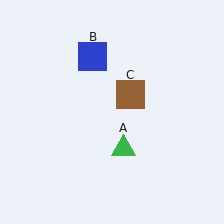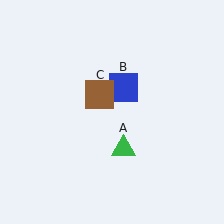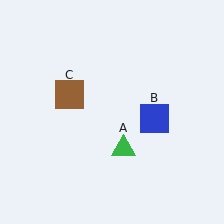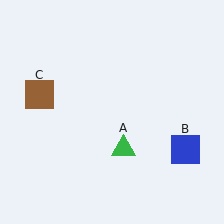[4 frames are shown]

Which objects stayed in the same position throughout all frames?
Green triangle (object A) remained stationary.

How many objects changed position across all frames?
2 objects changed position: blue square (object B), brown square (object C).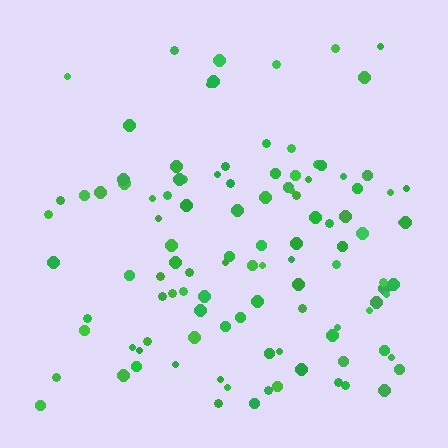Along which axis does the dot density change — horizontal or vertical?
Vertical.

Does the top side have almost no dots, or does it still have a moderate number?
Still a moderate number, just noticeably fewer than the bottom.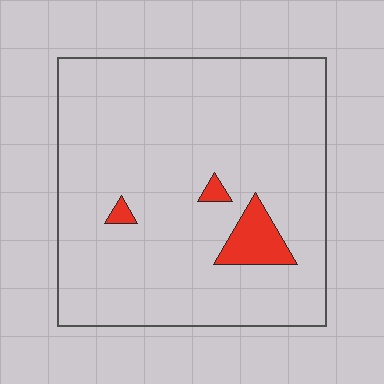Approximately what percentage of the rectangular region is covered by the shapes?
Approximately 5%.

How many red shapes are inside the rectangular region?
3.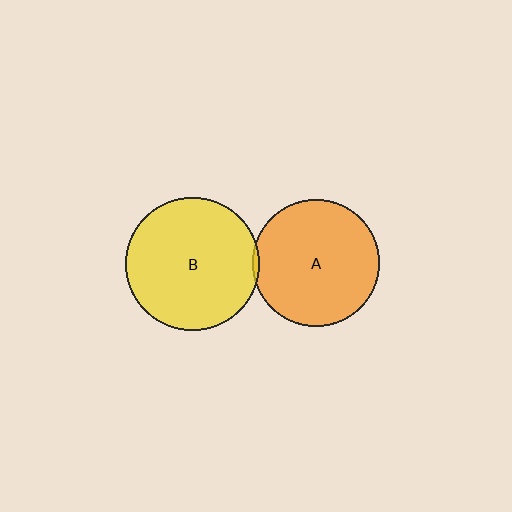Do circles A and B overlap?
Yes.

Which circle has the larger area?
Circle B (yellow).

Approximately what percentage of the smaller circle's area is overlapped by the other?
Approximately 5%.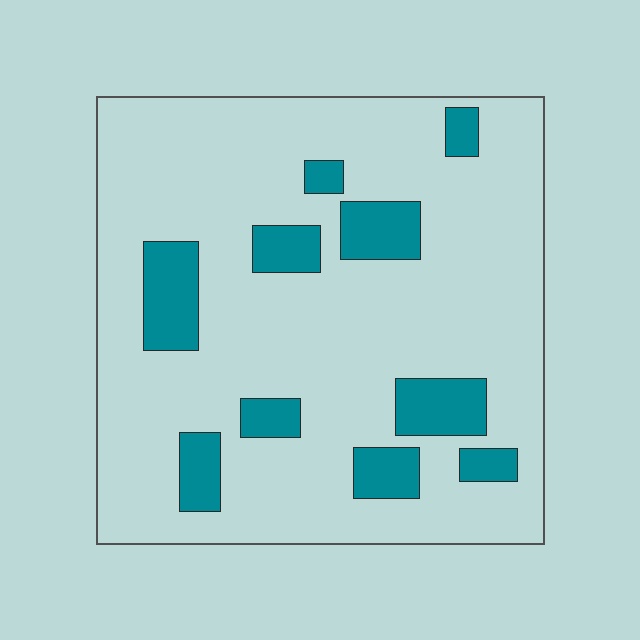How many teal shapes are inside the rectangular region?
10.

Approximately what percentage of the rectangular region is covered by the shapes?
Approximately 15%.